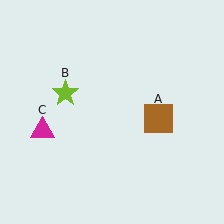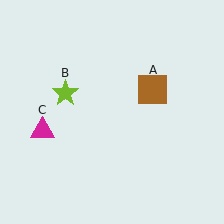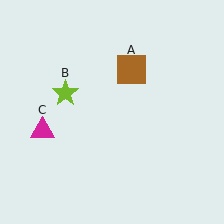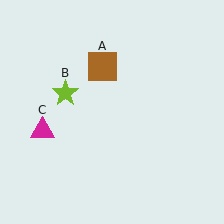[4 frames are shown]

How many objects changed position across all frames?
1 object changed position: brown square (object A).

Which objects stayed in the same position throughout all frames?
Lime star (object B) and magenta triangle (object C) remained stationary.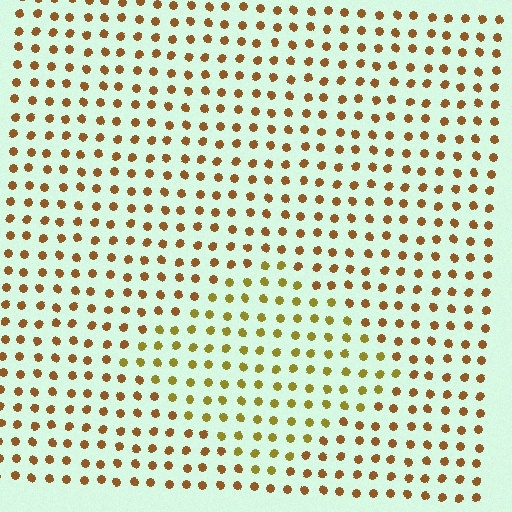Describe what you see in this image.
The image is filled with small brown elements in a uniform arrangement. A diamond-shaped region is visible where the elements are tinted to a slightly different hue, forming a subtle color boundary.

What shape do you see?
I see a diamond.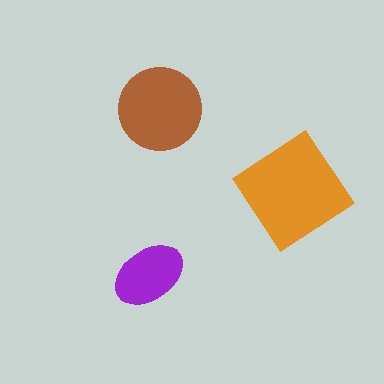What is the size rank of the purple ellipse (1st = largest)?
3rd.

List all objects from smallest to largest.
The purple ellipse, the brown circle, the orange diamond.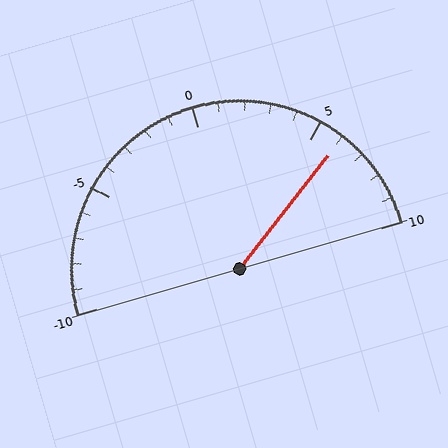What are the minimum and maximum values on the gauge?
The gauge ranges from -10 to 10.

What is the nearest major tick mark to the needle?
The nearest major tick mark is 5.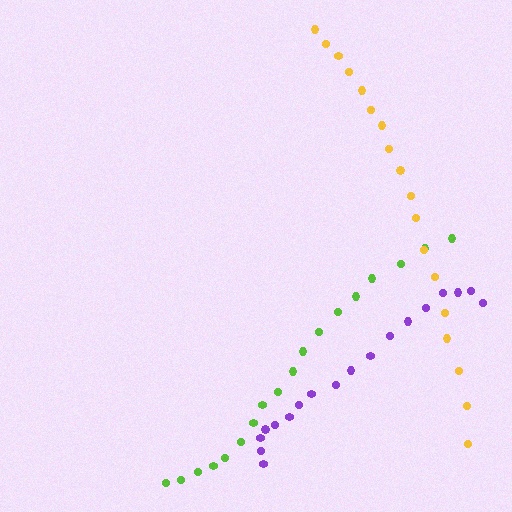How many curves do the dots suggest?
There are 3 distinct paths.